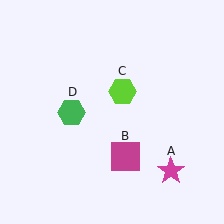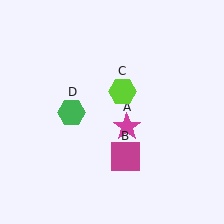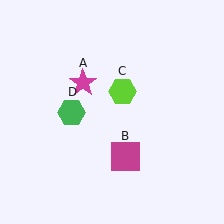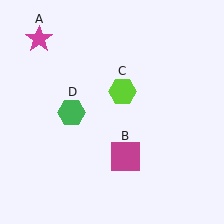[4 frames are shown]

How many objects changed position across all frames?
1 object changed position: magenta star (object A).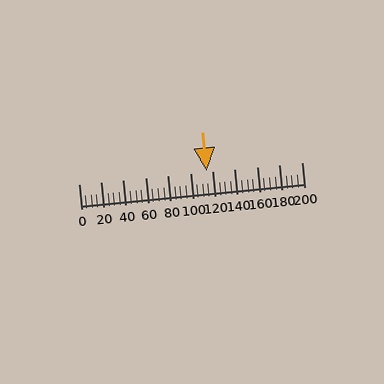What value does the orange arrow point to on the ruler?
The orange arrow points to approximately 115.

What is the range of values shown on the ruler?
The ruler shows values from 0 to 200.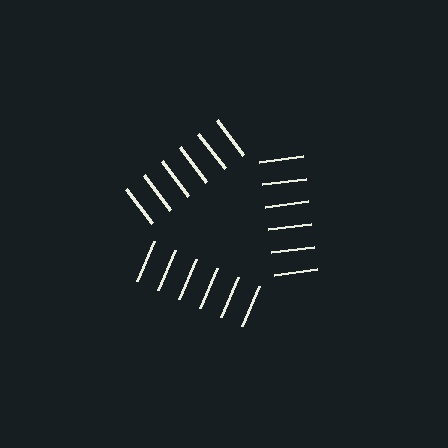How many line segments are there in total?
18 — 6 along each of the 3 edges.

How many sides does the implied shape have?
3 sides — the line-ends trace a triangle.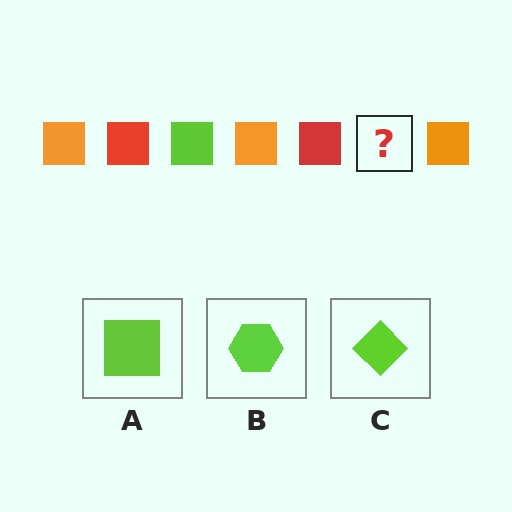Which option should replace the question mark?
Option A.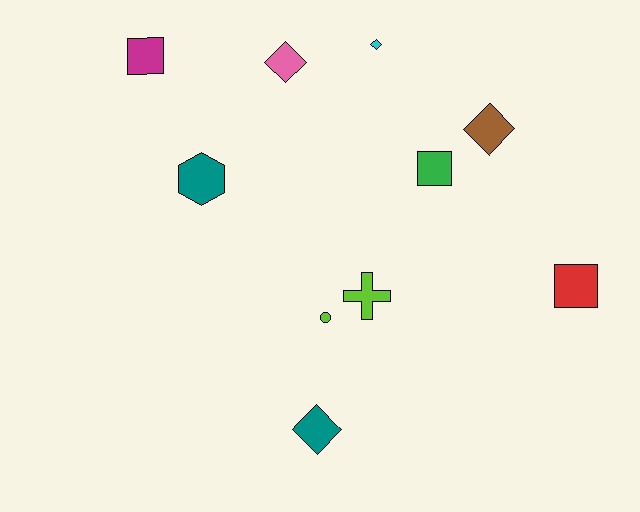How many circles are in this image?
There is 1 circle.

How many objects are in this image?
There are 10 objects.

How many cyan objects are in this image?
There is 1 cyan object.